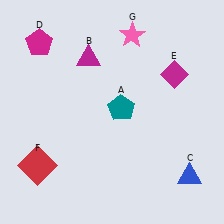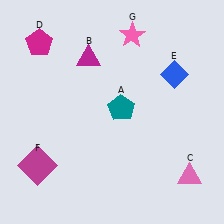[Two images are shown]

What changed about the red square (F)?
In Image 1, F is red. In Image 2, it changed to magenta.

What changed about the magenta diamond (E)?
In Image 1, E is magenta. In Image 2, it changed to blue.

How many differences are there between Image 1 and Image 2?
There are 3 differences between the two images.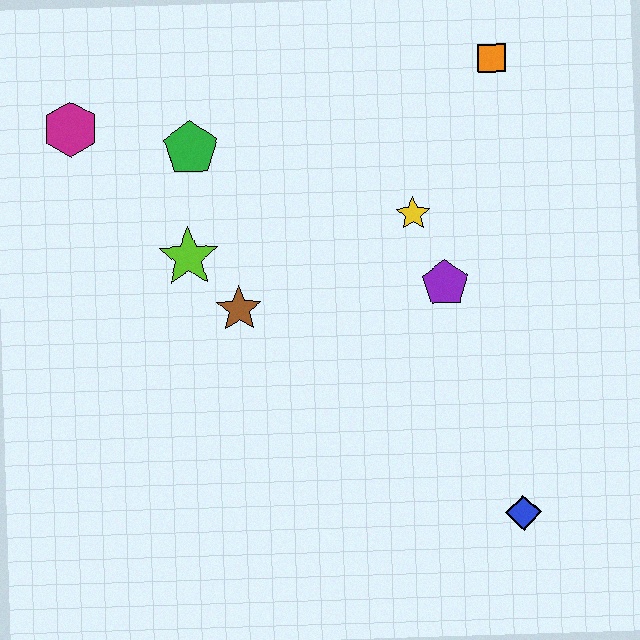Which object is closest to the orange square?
The yellow star is closest to the orange square.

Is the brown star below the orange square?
Yes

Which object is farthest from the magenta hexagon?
The blue diamond is farthest from the magenta hexagon.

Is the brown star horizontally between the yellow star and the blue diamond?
No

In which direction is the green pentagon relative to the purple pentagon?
The green pentagon is to the left of the purple pentagon.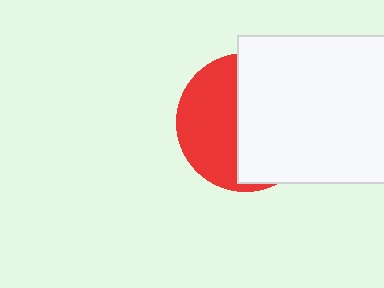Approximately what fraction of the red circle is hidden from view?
Roughly 56% of the red circle is hidden behind the white square.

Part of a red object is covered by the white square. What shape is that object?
It is a circle.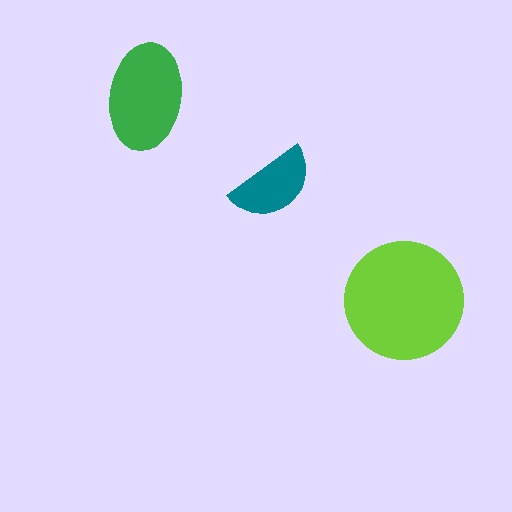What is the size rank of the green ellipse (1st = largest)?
2nd.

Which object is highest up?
The green ellipse is topmost.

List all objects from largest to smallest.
The lime circle, the green ellipse, the teal semicircle.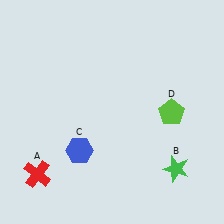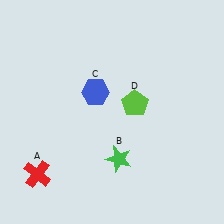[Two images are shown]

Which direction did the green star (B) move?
The green star (B) moved left.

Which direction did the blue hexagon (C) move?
The blue hexagon (C) moved up.